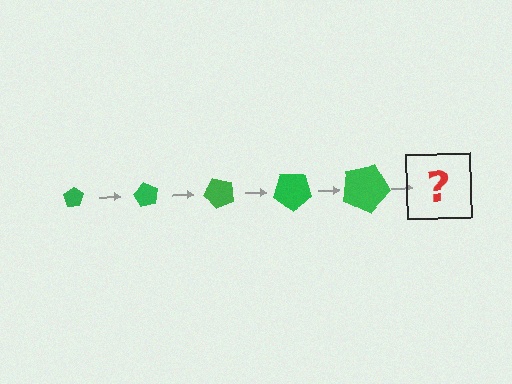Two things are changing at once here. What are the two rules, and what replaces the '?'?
The two rules are that the pentagon grows larger each step and it rotates 60 degrees each step. The '?' should be a pentagon, larger than the previous one and rotated 300 degrees from the start.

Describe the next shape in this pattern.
It should be a pentagon, larger than the previous one and rotated 300 degrees from the start.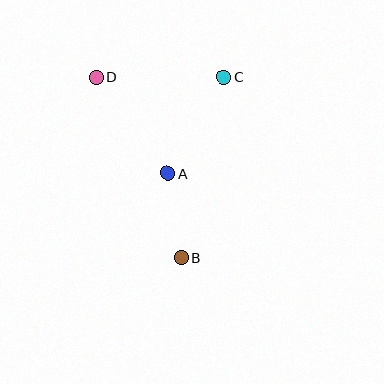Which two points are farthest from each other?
Points B and D are farthest from each other.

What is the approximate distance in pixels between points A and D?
The distance between A and D is approximately 120 pixels.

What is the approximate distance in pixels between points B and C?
The distance between B and C is approximately 186 pixels.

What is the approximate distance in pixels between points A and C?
The distance between A and C is approximately 111 pixels.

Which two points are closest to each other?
Points A and B are closest to each other.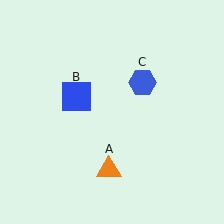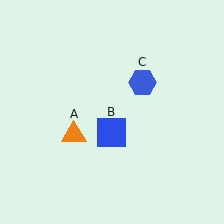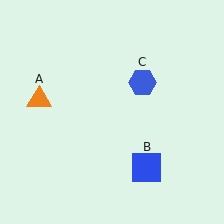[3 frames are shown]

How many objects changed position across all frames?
2 objects changed position: orange triangle (object A), blue square (object B).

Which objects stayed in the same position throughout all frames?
Blue hexagon (object C) remained stationary.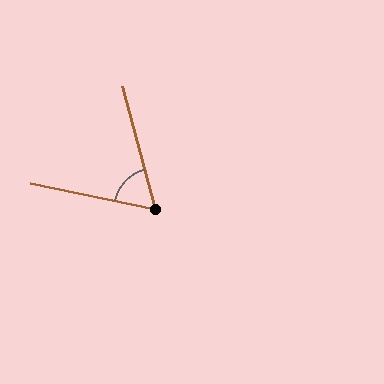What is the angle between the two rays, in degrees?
Approximately 63 degrees.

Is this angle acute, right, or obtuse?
It is acute.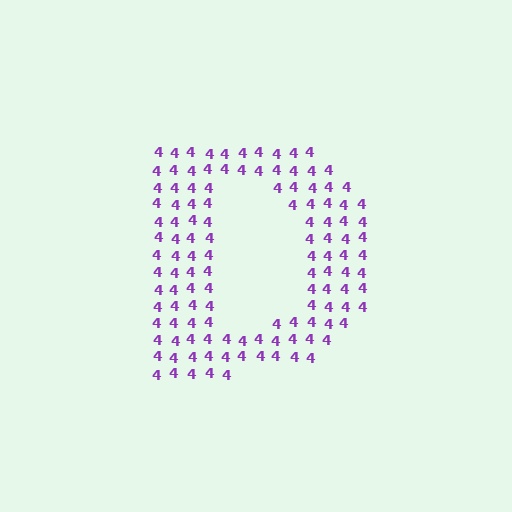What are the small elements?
The small elements are digit 4's.